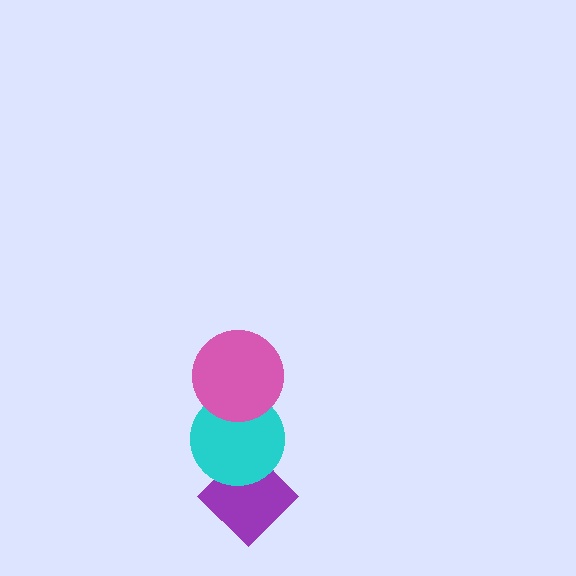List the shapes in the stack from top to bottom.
From top to bottom: the pink circle, the cyan circle, the purple diamond.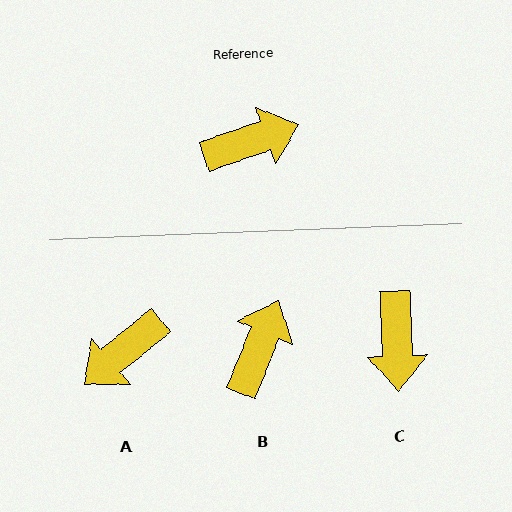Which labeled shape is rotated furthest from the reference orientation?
A, about 159 degrees away.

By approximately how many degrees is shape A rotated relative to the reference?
Approximately 159 degrees clockwise.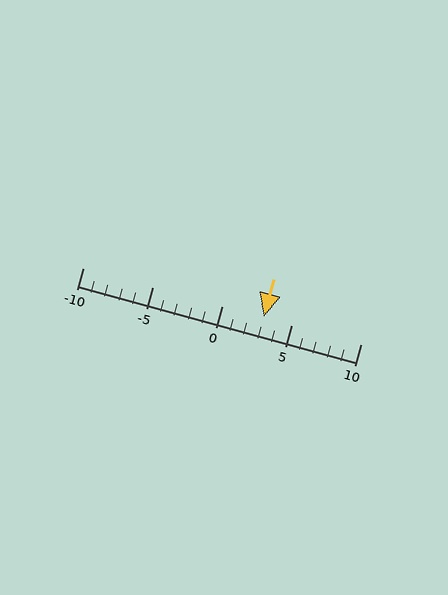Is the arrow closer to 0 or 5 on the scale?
The arrow is closer to 5.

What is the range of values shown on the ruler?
The ruler shows values from -10 to 10.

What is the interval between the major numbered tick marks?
The major tick marks are spaced 5 units apart.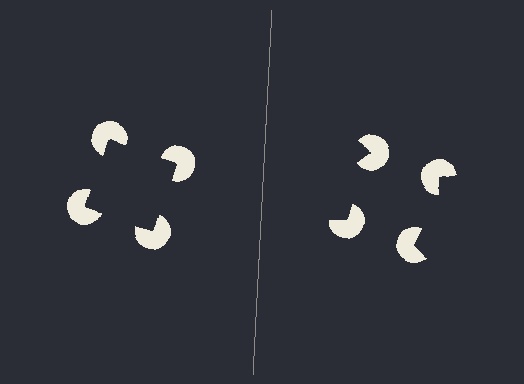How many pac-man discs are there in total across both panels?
8 — 4 on each side.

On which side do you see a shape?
An illusory square appears on the left side. On the right side the wedge cuts are rotated, so no coherent shape forms.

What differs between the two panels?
The pac-man discs are positioned identically on both sides; only the wedge orientations differ. On the left they align to a square; on the right they are misaligned.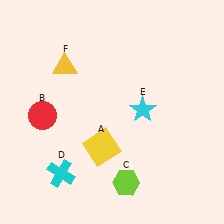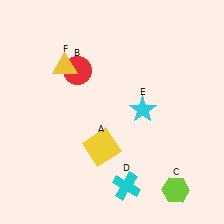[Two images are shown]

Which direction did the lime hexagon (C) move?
The lime hexagon (C) moved right.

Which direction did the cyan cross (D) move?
The cyan cross (D) moved right.